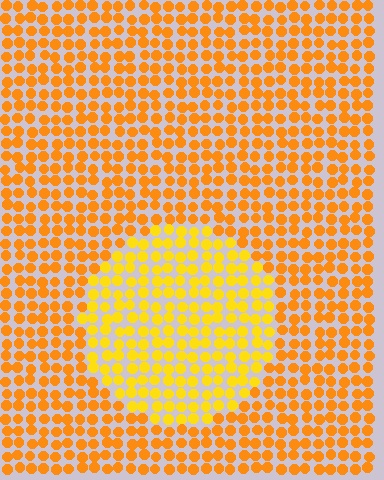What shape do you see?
I see a circle.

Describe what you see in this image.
The image is filled with small orange elements in a uniform arrangement. A circle-shaped region is visible where the elements are tinted to a slightly different hue, forming a subtle color boundary.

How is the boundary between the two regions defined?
The boundary is defined purely by a slight shift in hue (about 21 degrees). Spacing, size, and orientation are identical on both sides.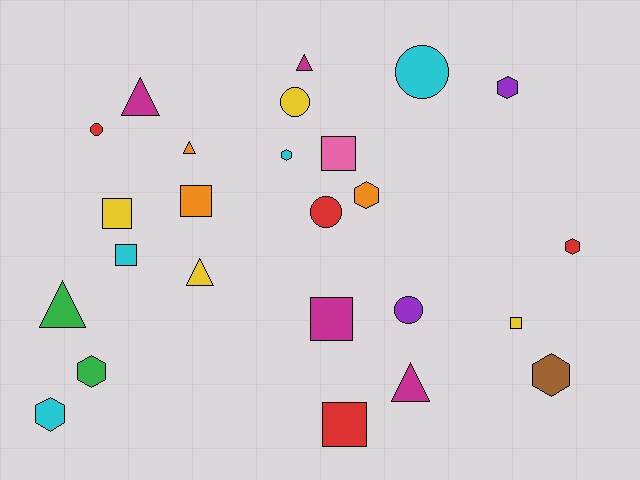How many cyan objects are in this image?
There are 4 cyan objects.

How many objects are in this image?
There are 25 objects.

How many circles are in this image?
There are 5 circles.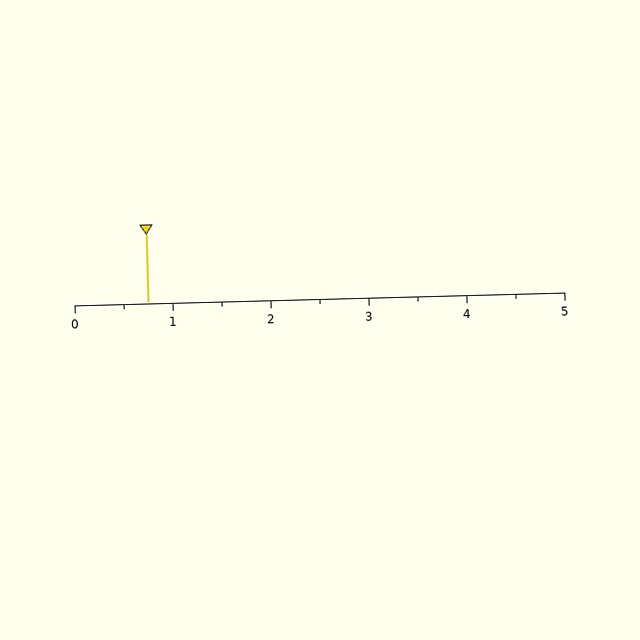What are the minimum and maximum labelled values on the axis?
The axis runs from 0 to 5.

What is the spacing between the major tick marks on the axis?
The major ticks are spaced 1 apart.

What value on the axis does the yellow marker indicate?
The marker indicates approximately 0.8.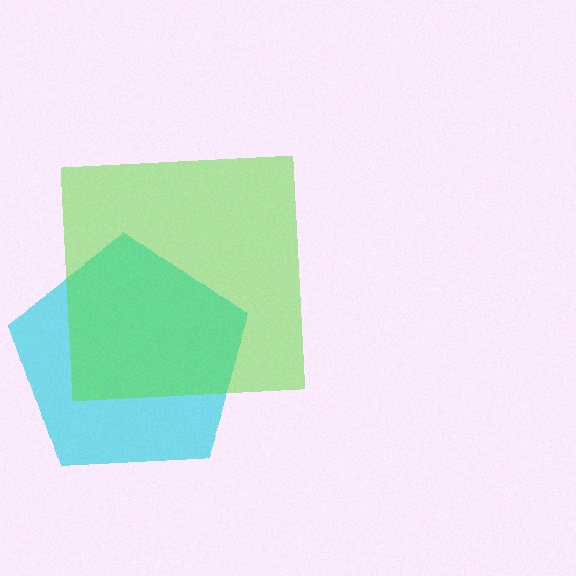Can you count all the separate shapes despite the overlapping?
Yes, there are 2 separate shapes.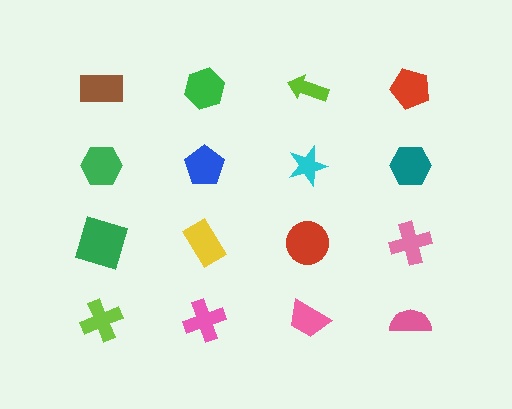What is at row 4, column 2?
A pink cross.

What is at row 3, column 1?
A green square.